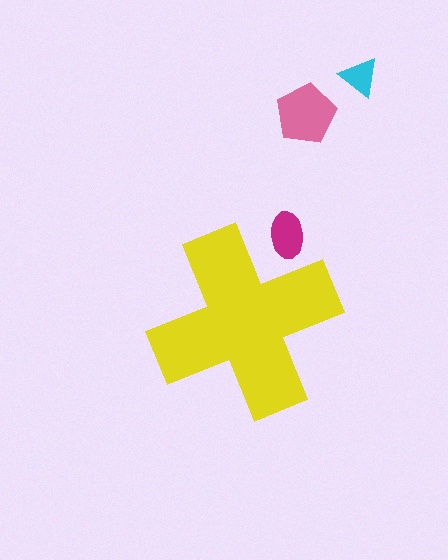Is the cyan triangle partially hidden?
No, the cyan triangle is fully visible.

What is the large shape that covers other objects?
A yellow cross.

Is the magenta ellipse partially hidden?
Yes, the magenta ellipse is partially hidden behind the yellow cross.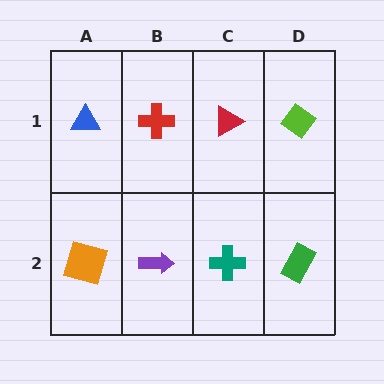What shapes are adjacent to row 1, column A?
An orange square (row 2, column A), a red cross (row 1, column B).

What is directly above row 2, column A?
A blue triangle.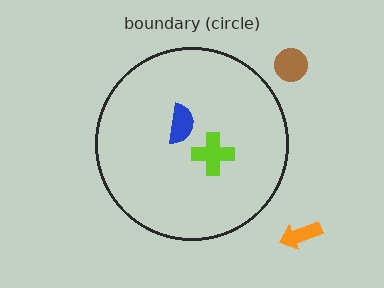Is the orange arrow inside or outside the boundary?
Outside.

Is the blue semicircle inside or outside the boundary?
Inside.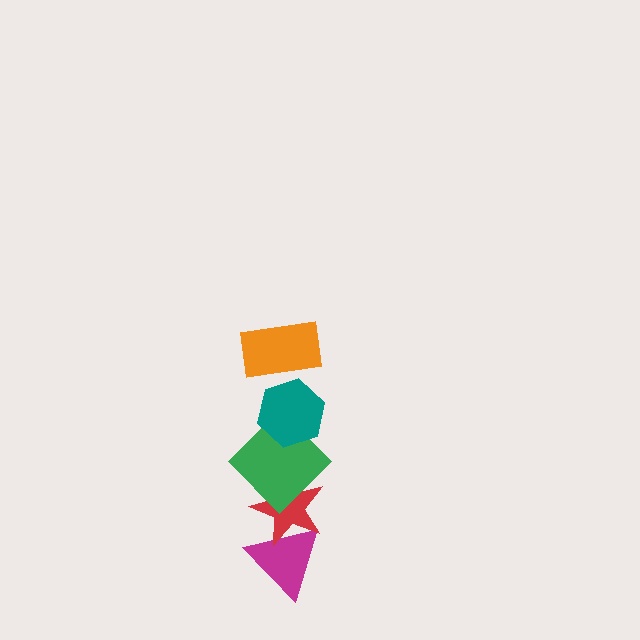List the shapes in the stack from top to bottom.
From top to bottom: the orange rectangle, the teal hexagon, the green diamond, the red star, the magenta triangle.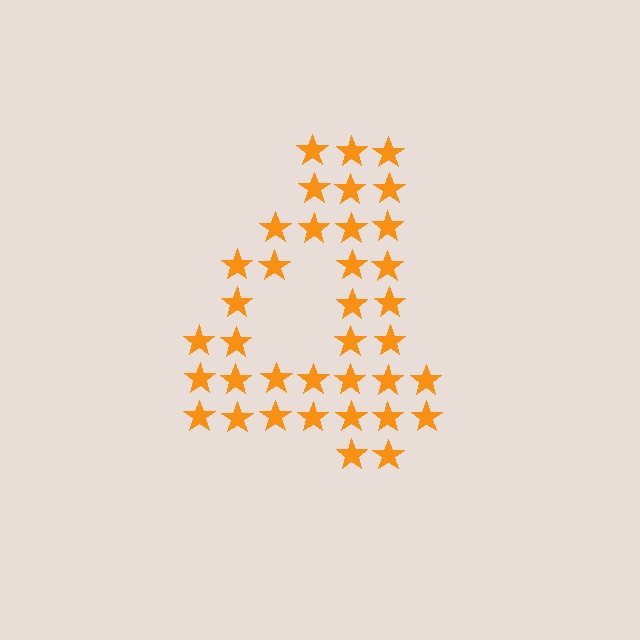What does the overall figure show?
The overall figure shows the digit 4.